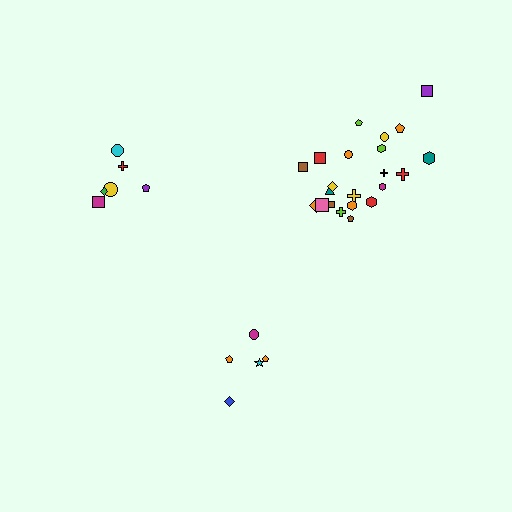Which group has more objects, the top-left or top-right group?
The top-right group.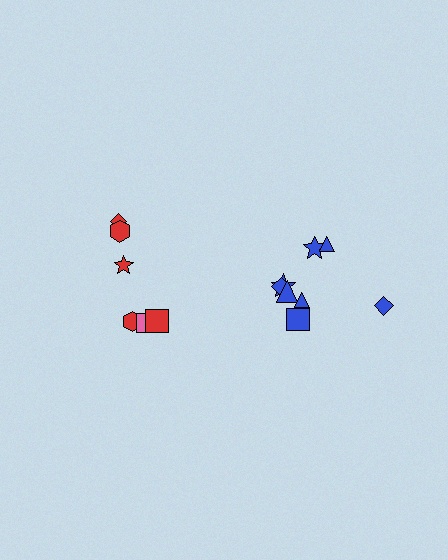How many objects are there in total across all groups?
There are 14 objects.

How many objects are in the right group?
There are 8 objects.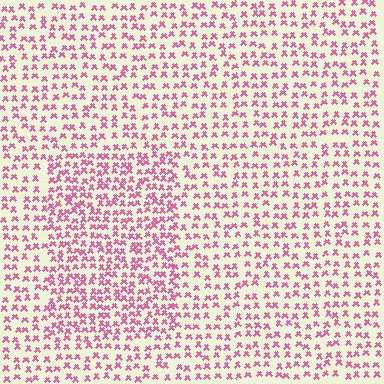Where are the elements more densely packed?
The elements are more densely packed inside the rectangle boundary.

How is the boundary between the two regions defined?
The boundary is defined by a change in element density (approximately 1.6x ratio). All elements are the same color, size, and shape.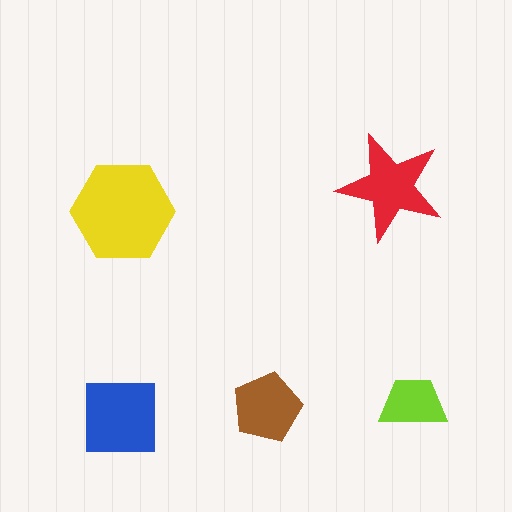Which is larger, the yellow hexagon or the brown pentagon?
The yellow hexagon.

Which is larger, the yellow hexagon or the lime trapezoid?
The yellow hexagon.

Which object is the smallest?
The lime trapezoid.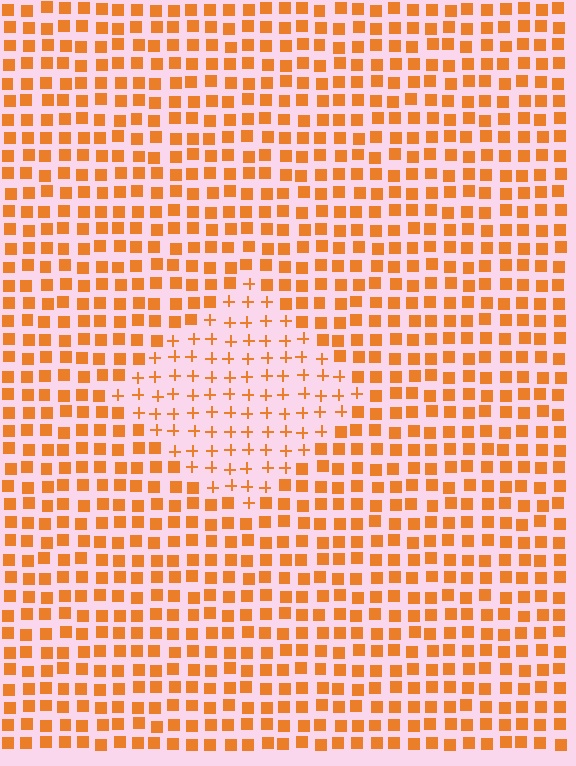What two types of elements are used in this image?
The image uses plus signs inside the diamond region and squares outside it.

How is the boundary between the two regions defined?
The boundary is defined by a change in element shape: plus signs inside vs. squares outside. All elements share the same color and spacing.